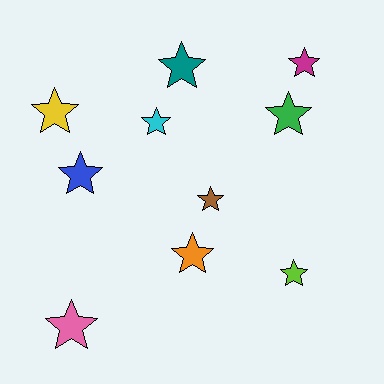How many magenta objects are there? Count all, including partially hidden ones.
There is 1 magenta object.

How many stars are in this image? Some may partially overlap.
There are 10 stars.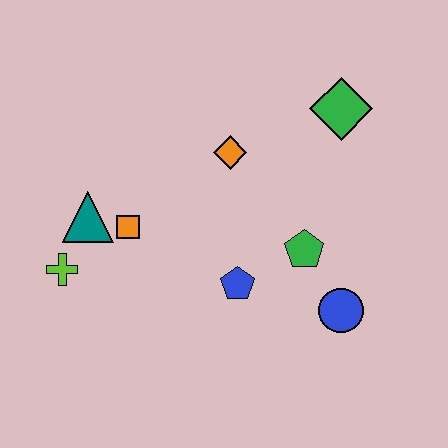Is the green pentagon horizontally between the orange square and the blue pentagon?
No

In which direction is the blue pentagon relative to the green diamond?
The blue pentagon is below the green diamond.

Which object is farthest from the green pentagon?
The lime cross is farthest from the green pentagon.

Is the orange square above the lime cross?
Yes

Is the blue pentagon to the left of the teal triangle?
No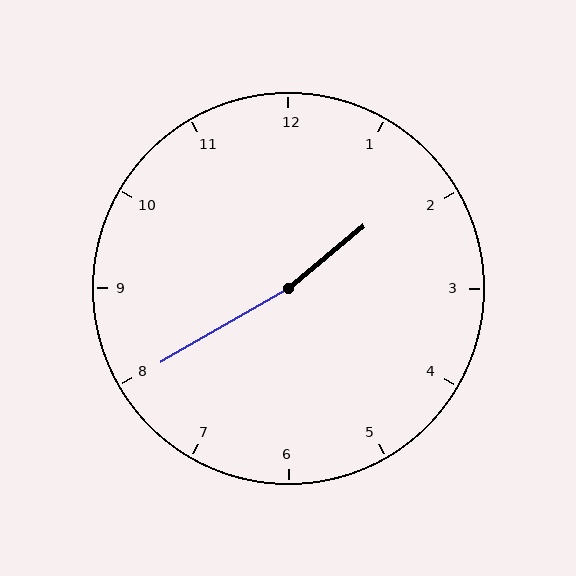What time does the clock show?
1:40.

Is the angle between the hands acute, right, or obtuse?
It is obtuse.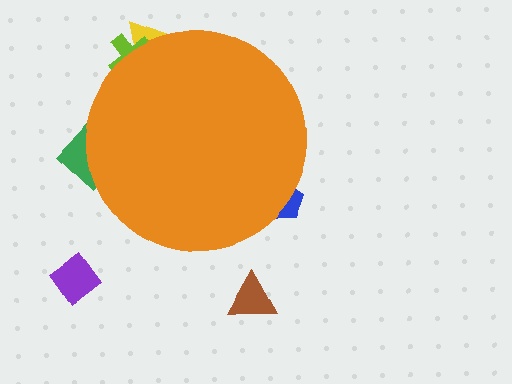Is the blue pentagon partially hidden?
Yes, the blue pentagon is partially hidden behind the orange circle.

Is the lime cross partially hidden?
Yes, the lime cross is partially hidden behind the orange circle.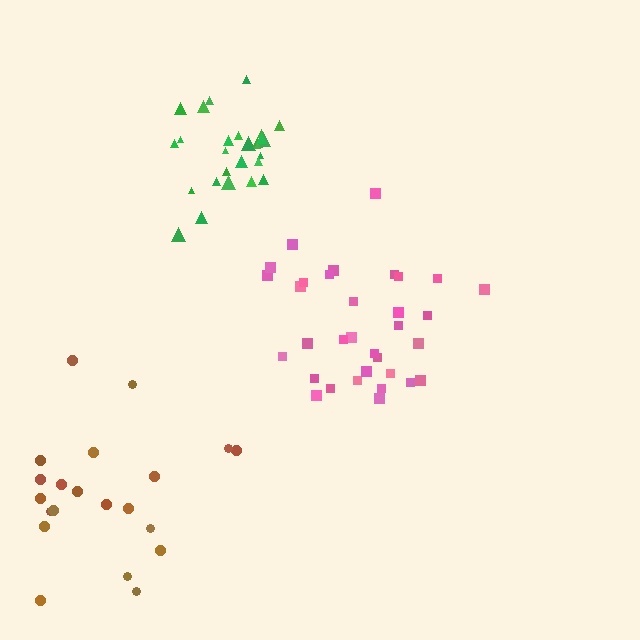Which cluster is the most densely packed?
Green.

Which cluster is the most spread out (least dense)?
Brown.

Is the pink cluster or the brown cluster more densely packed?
Pink.